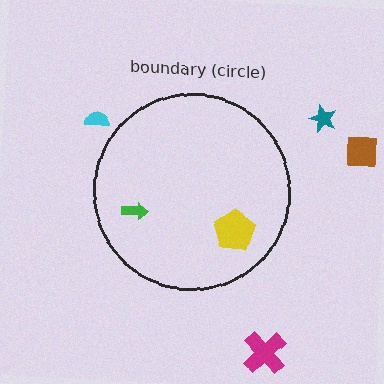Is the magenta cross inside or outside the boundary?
Outside.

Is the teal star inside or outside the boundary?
Outside.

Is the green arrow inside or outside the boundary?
Inside.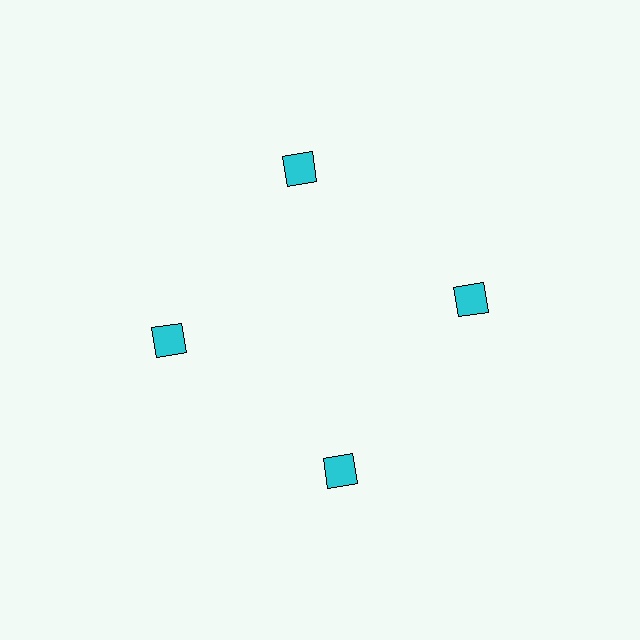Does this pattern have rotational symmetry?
Yes, this pattern has 4-fold rotational symmetry. It looks the same after rotating 90 degrees around the center.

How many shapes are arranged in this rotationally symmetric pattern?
There are 4 shapes, arranged in 4 groups of 1.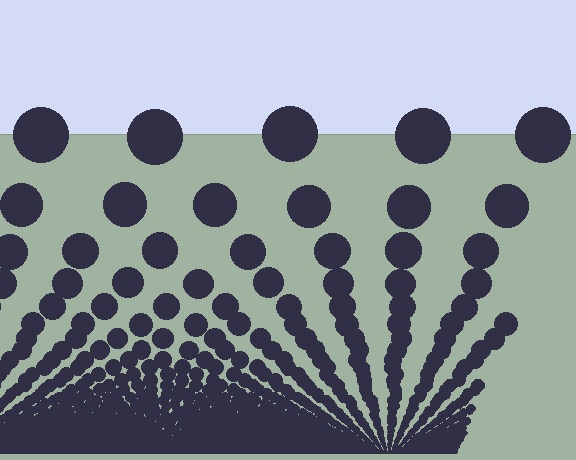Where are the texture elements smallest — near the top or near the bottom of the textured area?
Near the bottom.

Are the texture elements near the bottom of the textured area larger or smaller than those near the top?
Smaller. The gradient is inverted — elements near the bottom are smaller and denser.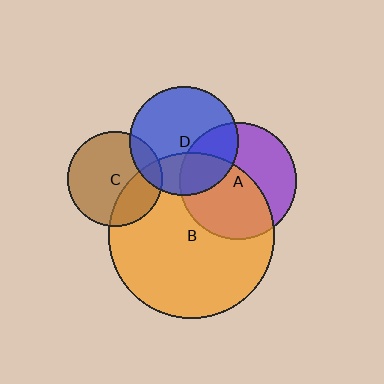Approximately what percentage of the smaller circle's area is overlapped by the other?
Approximately 30%.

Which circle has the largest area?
Circle B (orange).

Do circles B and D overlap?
Yes.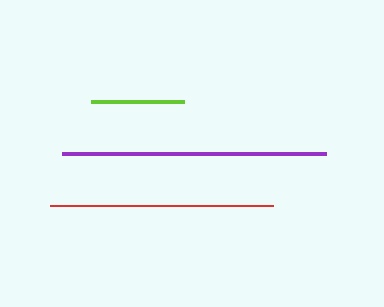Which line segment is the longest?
The purple line is the longest at approximately 264 pixels.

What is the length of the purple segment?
The purple segment is approximately 264 pixels long.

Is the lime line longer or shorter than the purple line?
The purple line is longer than the lime line.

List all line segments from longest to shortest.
From longest to shortest: purple, red, lime.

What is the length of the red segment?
The red segment is approximately 223 pixels long.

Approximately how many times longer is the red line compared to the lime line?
The red line is approximately 2.4 times the length of the lime line.